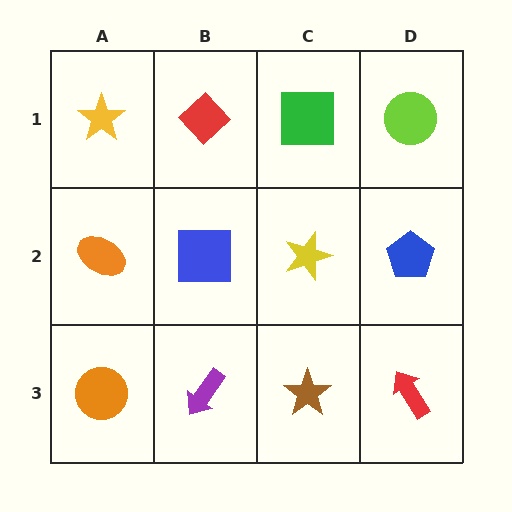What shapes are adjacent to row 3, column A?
An orange ellipse (row 2, column A), a purple arrow (row 3, column B).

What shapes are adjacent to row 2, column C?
A green square (row 1, column C), a brown star (row 3, column C), a blue square (row 2, column B), a blue pentagon (row 2, column D).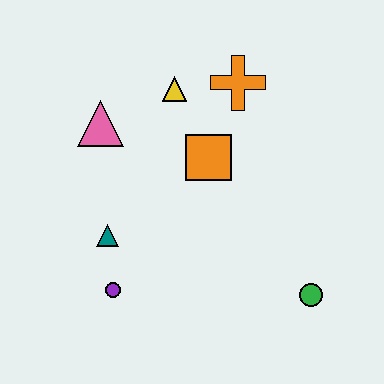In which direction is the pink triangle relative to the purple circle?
The pink triangle is above the purple circle.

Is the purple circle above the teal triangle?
No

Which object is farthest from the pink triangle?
The green circle is farthest from the pink triangle.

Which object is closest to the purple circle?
The teal triangle is closest to the purple circle.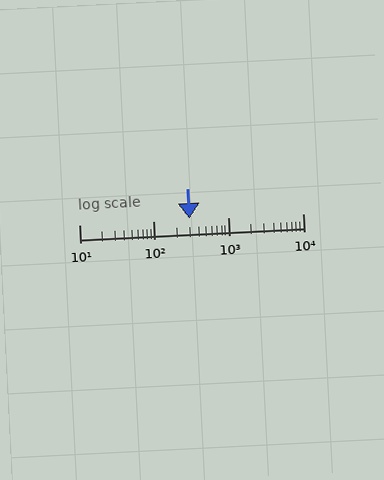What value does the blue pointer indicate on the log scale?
The pointer indicates approximately 300.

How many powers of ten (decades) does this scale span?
The scale spans 3 decades, from 10 to 10000.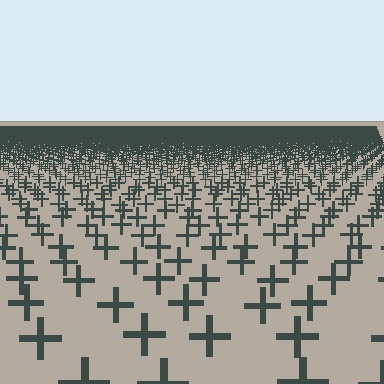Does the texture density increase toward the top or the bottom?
Density increases toward the top.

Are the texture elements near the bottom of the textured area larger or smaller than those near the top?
Larger. Near the bottom, elements are closer to the viewer and appear at a bigger on-screen size.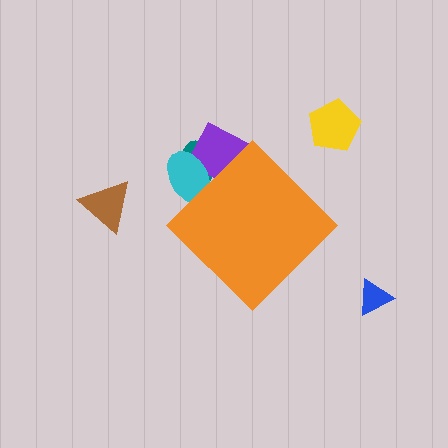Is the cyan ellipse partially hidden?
Yes, the cyan ellipse is partially hidden behind the orange diamond.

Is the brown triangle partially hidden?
No, the brown triangle is fully visible.